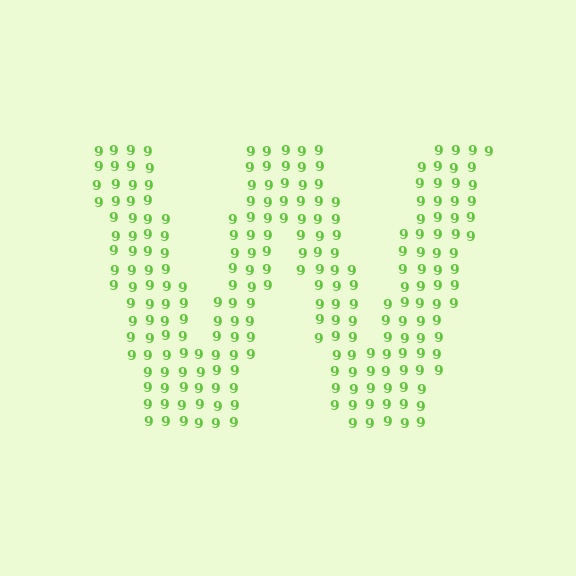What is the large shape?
The large shape is the letter W.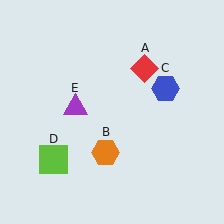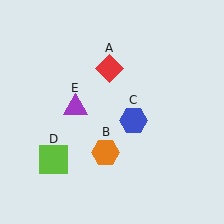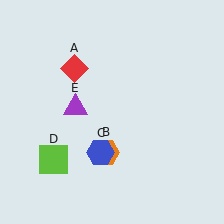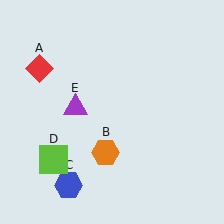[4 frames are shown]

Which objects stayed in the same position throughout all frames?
Orange hexagon (object B) and lime square (object D) and purple triangle (object E) remained stationary.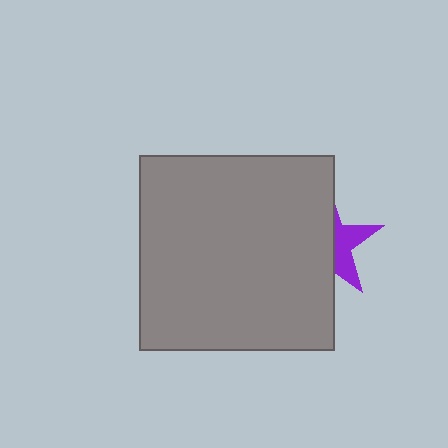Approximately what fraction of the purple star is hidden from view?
Roughly 64% of the purple star is hidden behind the gray square.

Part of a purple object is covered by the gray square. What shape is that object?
It is a star.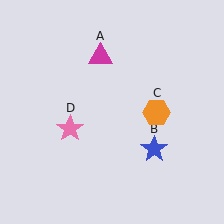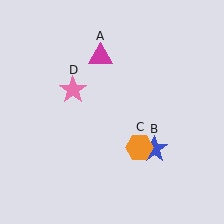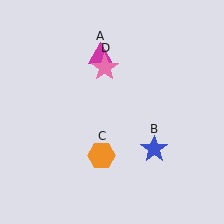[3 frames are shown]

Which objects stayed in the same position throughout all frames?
Magenta triangle (object A) and blue star (object B) remained stationary.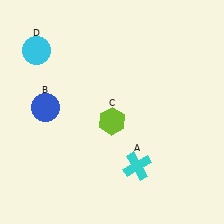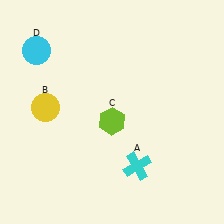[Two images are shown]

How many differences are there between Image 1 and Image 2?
There is 1 difference between the two images.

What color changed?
The circle (B) changed from blue in Image 1 to yellow in Image 2.